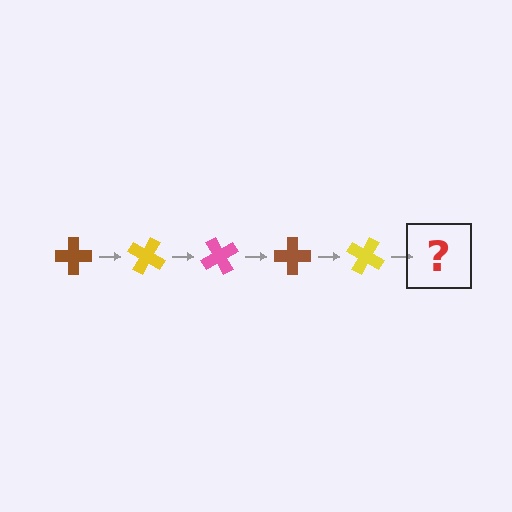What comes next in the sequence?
The next element should be a pink cross, rotated 150 degrees from the start.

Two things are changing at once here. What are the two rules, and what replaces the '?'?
The two rules are that it rotates 30 degrees each step and the color cycles through brown, yellow, and pink. The '?' should be a pink cross, rotated 150 degrees from the start.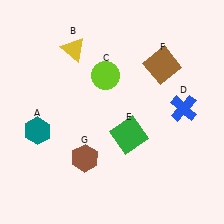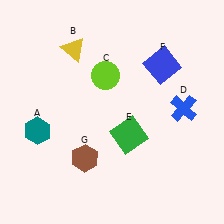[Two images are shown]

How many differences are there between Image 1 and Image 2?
There is 1 difference between the two images.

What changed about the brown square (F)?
In Image 1, F is brown. In Image 2, it changed to blue.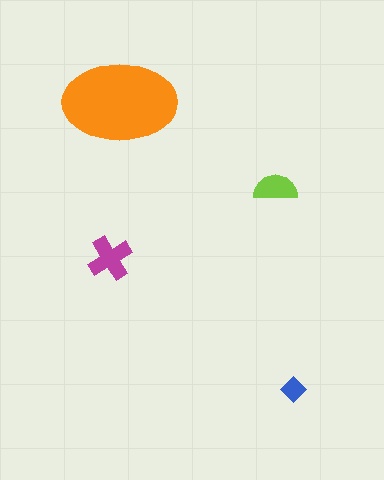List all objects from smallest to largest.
The blue diamond, the lime semicircle, the magenta cross, the orange ellipse.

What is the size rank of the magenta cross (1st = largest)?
2nd.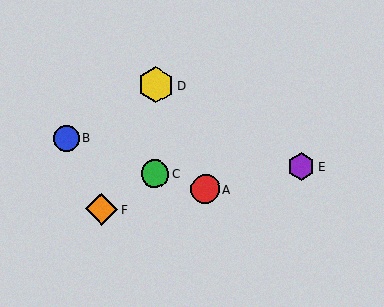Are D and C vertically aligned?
Yes, both are at x≈156.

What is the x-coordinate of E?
Object E is at x≈301.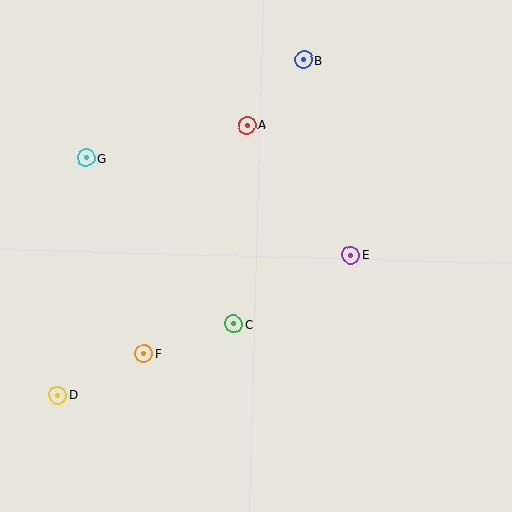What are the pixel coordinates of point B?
Point B is at (304, 60).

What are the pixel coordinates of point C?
Point C is at (234, 324).